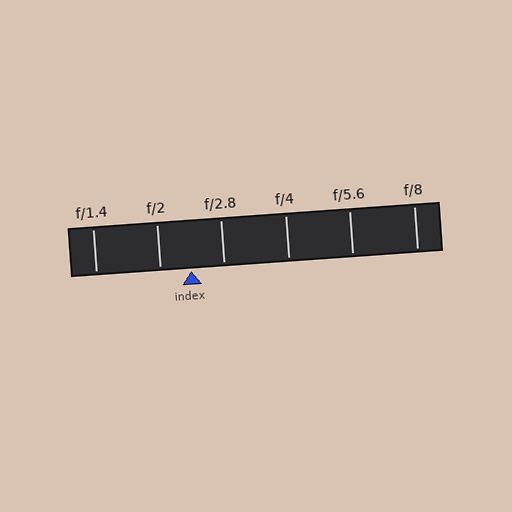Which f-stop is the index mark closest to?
The index mark is closest to f/2.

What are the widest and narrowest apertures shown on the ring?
The widest aperture shown is f/1.4 and the narrowest is f/8.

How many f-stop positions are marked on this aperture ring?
There are 6 f-stop positions marked.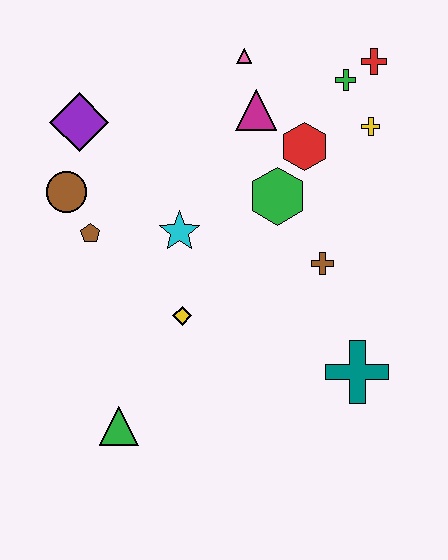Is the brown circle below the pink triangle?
Yes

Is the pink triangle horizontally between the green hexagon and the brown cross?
No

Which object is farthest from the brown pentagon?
The red cross is farthest from the brown pentagon.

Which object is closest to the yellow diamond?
The cyan star is closest to the yellow diamond.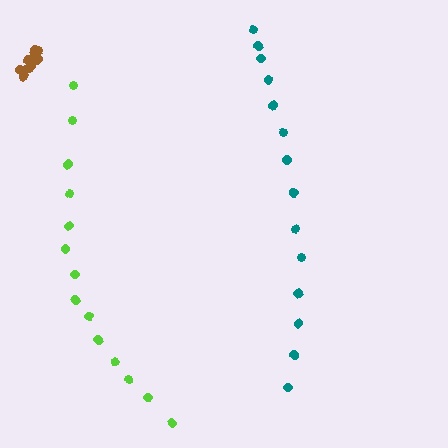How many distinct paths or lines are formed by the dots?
There are 3 distinct paths.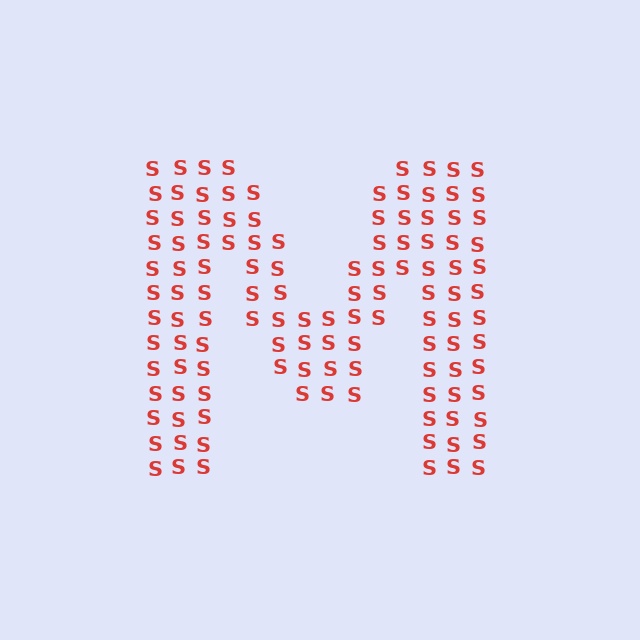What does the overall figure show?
The overall figure shows the letter M.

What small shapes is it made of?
It is made of small letter S's.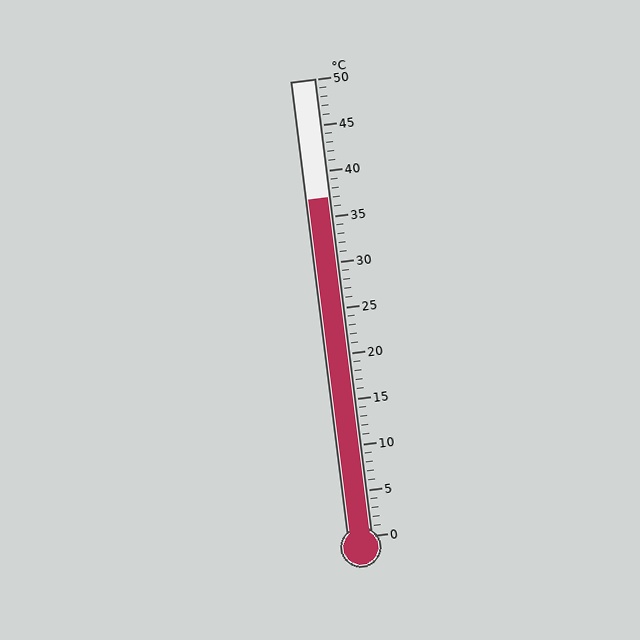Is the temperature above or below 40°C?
The temperature is below 40°C.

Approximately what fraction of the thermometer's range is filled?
The thermometer is filled to approximately 75% of its range.